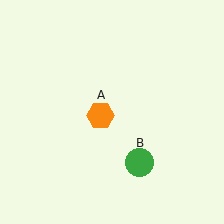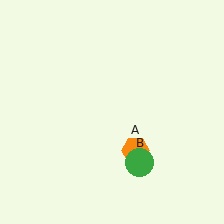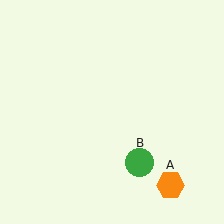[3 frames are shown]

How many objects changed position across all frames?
1 object changed position: orange hexagon (object A).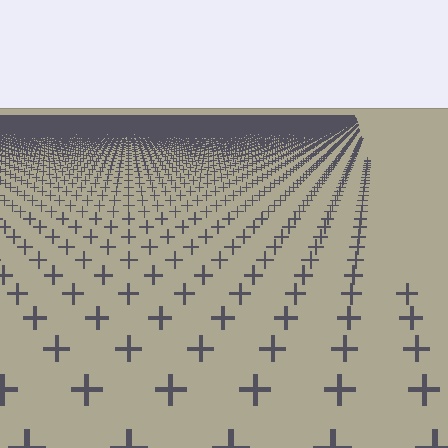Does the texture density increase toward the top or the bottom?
Density increases toward the top.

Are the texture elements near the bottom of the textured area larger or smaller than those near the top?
Larger. Near the bottom, elements are closer to the viewer and appear at a bigger on-screen size.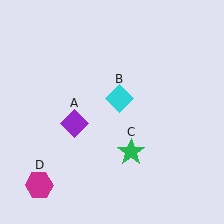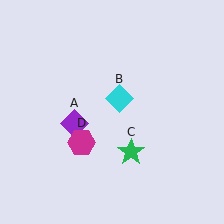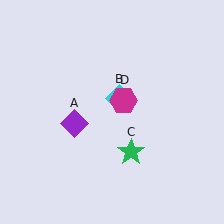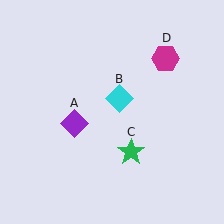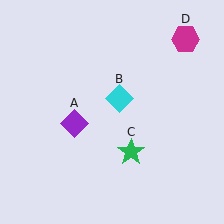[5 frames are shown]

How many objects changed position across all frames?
1 object changed position: magenta hexagon (object D).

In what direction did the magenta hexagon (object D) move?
The magenta hexagon (object D) moved up and to the right.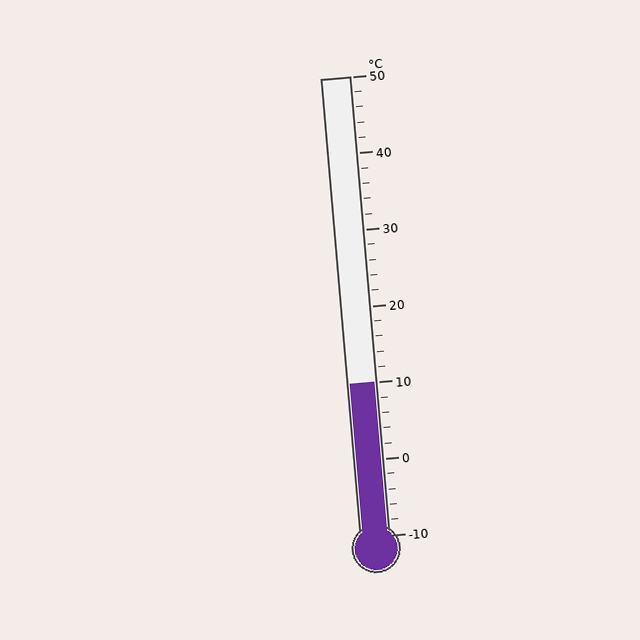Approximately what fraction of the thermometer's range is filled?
The thermometer is filled to approximately 35% of its range.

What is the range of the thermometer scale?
The thermometer scale ranges from -10°C to 50°C.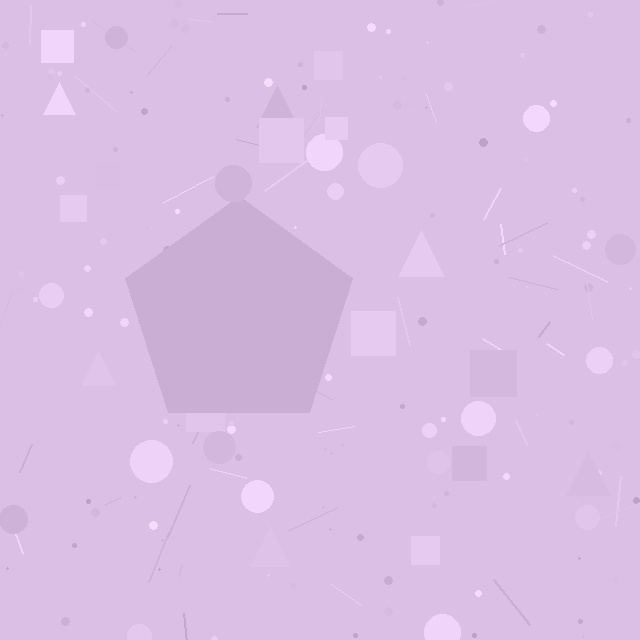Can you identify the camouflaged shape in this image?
The camouflaged shape is a pentagon.